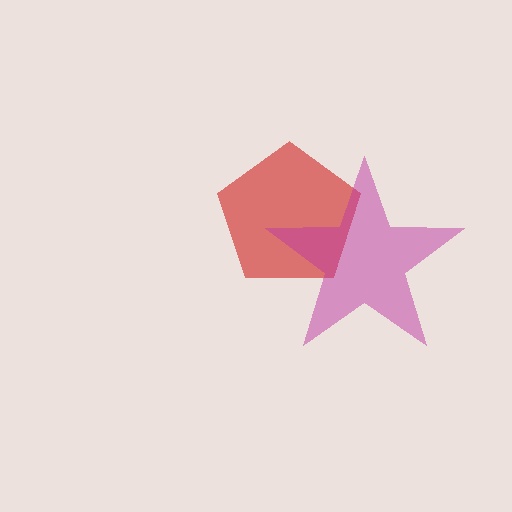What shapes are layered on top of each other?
The layered shapes are: a red pentagon, a magenta star.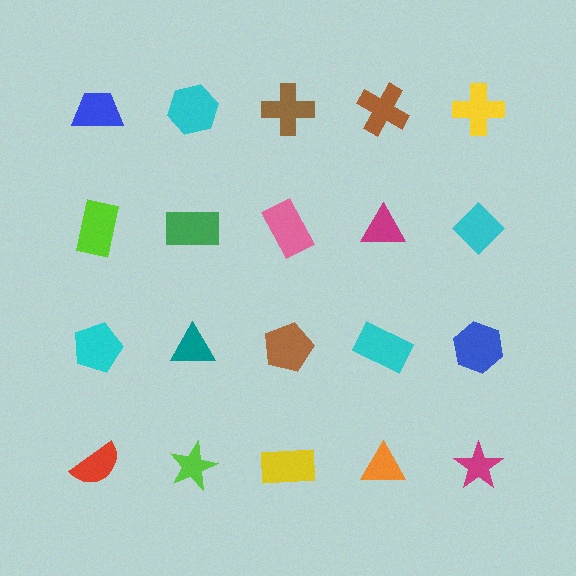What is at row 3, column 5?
A blue hexagon.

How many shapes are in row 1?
5 shapes.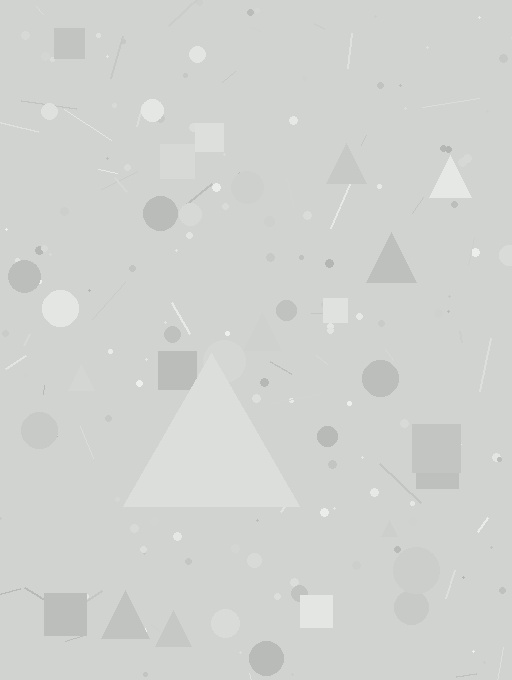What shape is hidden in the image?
A triangle is hidden in the image.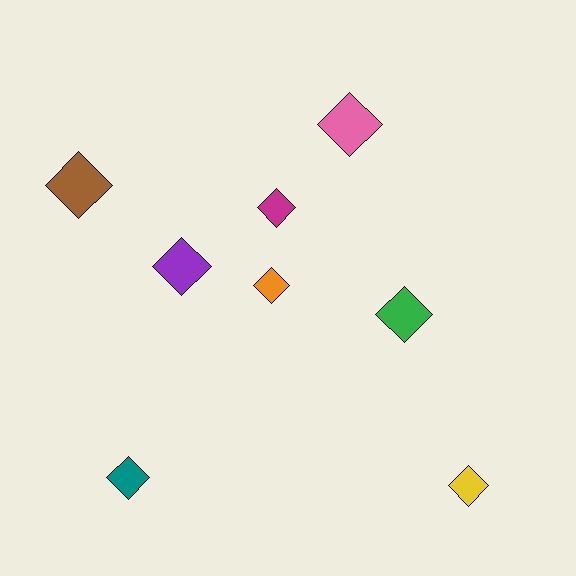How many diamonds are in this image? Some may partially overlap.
There are 8 diamonds.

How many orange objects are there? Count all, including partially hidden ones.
There is 1 orange object.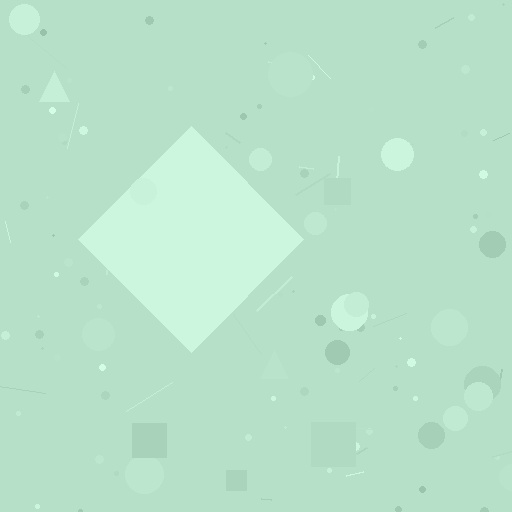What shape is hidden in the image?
A diamond is hidden in the image.